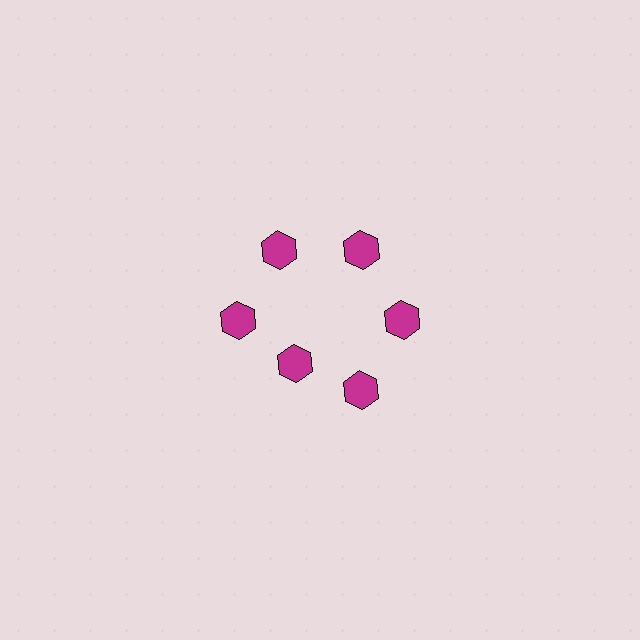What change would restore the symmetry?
The symmetry would be restored by moving it outward, back onto the ring so that all 6 hexagons sit at equal angles and equal distance from the center.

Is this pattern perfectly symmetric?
No. The 6 magenta hexagons are arranged in a ring, but one element near the 7 o'clock position is pulled inward toward the center, breaking the 6-fold rotational symmetry.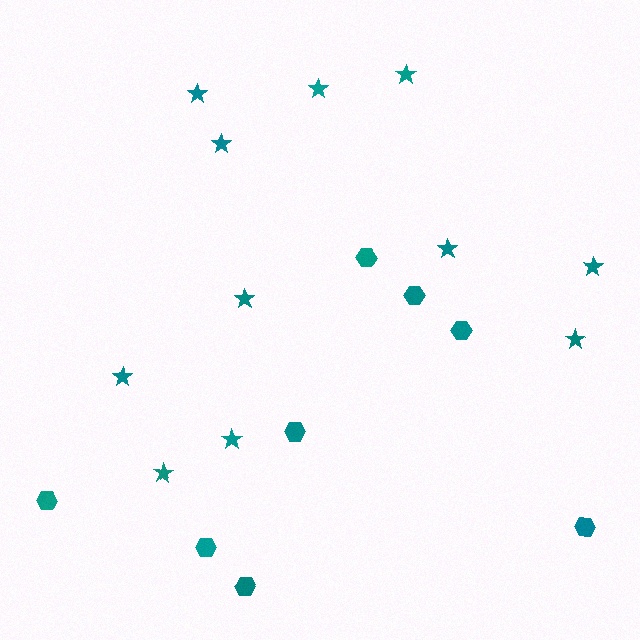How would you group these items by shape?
There are 2 groups: one group of stars (11) and one group of hexagons (8).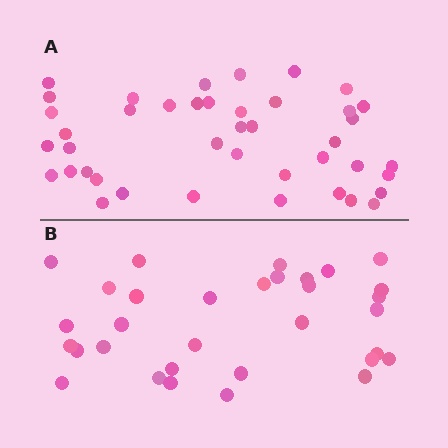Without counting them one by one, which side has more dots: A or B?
Region A (the top region) has more dots.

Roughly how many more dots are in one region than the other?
Region A has roughly 10 or so more dots than region B.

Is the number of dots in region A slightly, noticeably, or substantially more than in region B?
Region A has noticeably more, but not dramatically so. The ratio is roughly 1.3 to 1.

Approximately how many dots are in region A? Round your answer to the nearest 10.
About 40 dots. (The exact count is 42, which rounds to 40.)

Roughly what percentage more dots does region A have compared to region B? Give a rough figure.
About 30% more.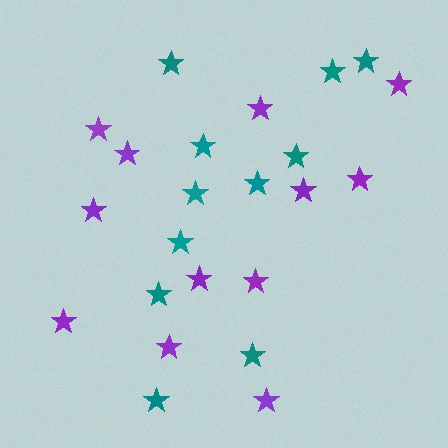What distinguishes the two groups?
There are 2 groups: one group of purple stars (12) and one group of teal stars (11).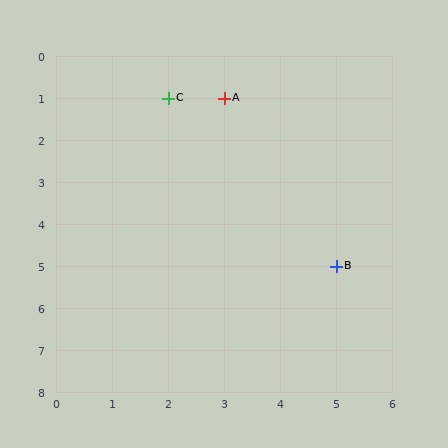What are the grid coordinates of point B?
Point B is at grid coordinates (5, 5).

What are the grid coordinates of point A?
Point A is at grid coordinates (3, 1).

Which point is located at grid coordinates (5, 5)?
Point B is at (5, 5).